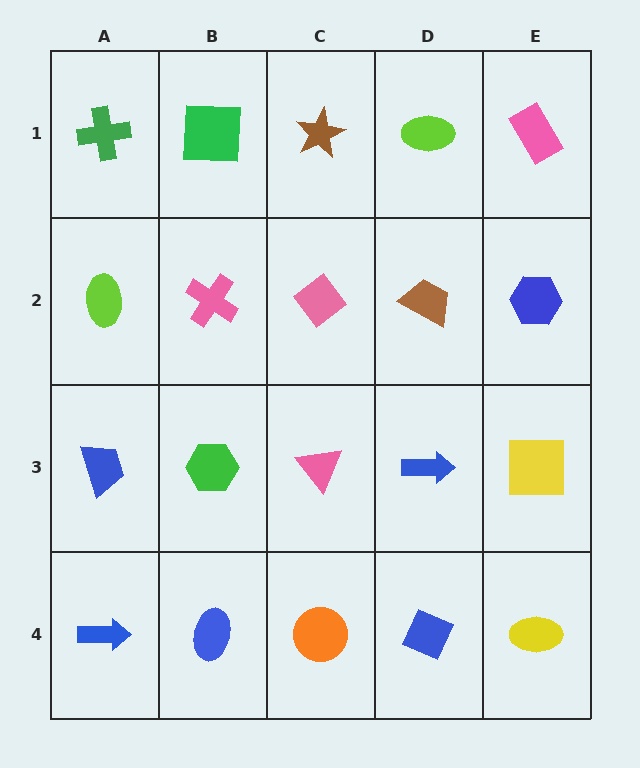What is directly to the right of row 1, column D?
A pink rectangle.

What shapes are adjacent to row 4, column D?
A blue arrow (row 3, column D), an orange circle (row 4, column C), a yellow ellipse (row 4, column E).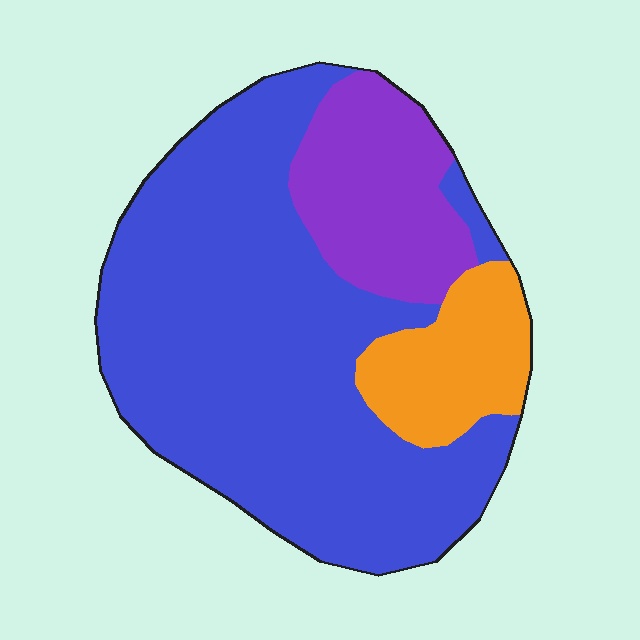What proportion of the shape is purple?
Purple covers roughly 20% of the shape.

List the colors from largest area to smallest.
From largest to smallest: blue, purple, orange.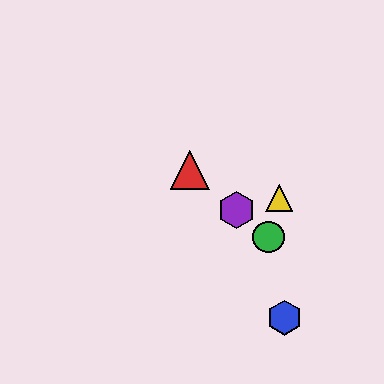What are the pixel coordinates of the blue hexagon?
The blue hexagon is at (285, 318).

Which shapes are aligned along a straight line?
The red triangle, the green circle, the purple hexagon are aligned along a straight line.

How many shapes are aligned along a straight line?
3 shapes (the red triangle, the green circle, the purple hexagon) are aligned along a straight line.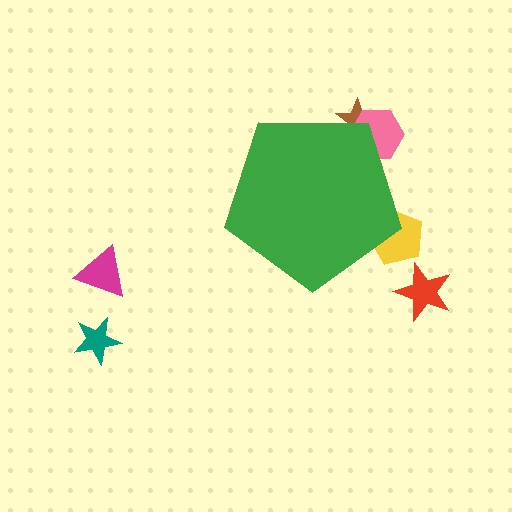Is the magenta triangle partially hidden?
No, the magenta triangle is fully visible.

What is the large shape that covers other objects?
A green pentagon.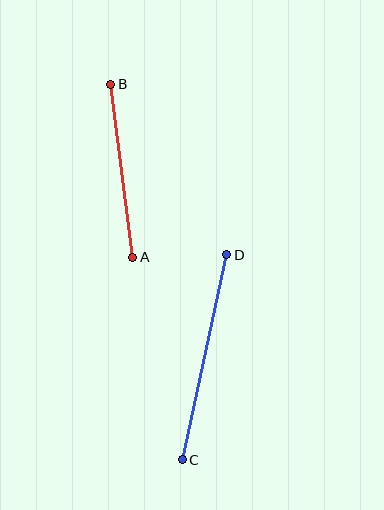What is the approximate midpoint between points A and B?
The midpoint is at approximately (122, 171) pixels.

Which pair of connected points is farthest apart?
Points C and D are farthest apart.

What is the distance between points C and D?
The distance is approximately 210 pixels.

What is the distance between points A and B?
The distance is approximately 174 pixels.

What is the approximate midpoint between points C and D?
The midpoint is at approximately (205, 357) pixels.